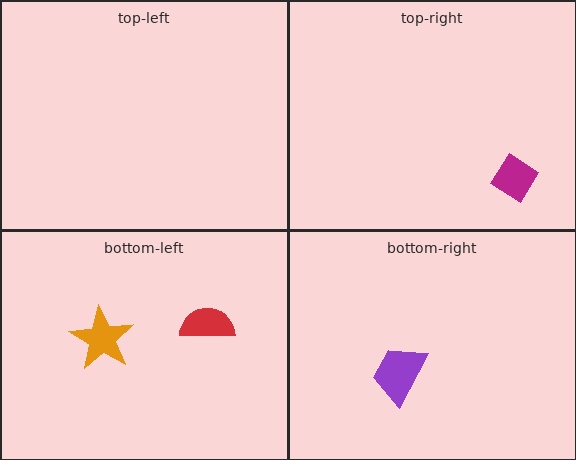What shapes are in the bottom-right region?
The purple trapezoid.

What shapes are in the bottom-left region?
The orange star, the red semicircle.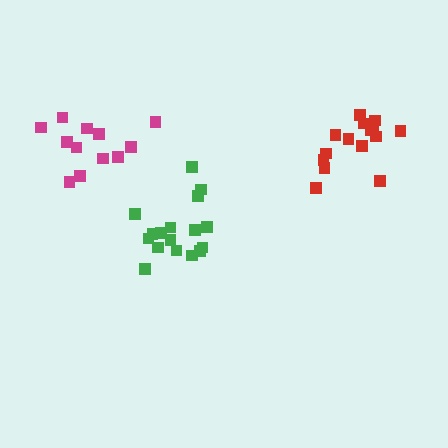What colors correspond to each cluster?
The clusters are colored: red, green, magenta.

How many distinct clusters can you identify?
There are 3 distinct clusters.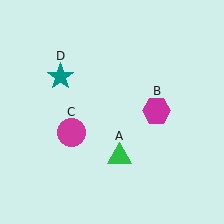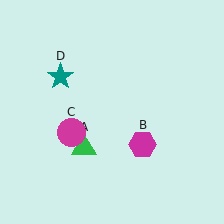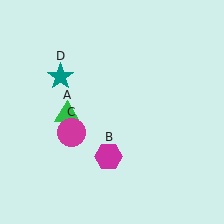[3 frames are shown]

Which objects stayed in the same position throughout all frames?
Magenta circle (object C) and teal star (object D) remained stationary.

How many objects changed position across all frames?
2 objects changed position: green triangle (object A), magenta hexagon (object B).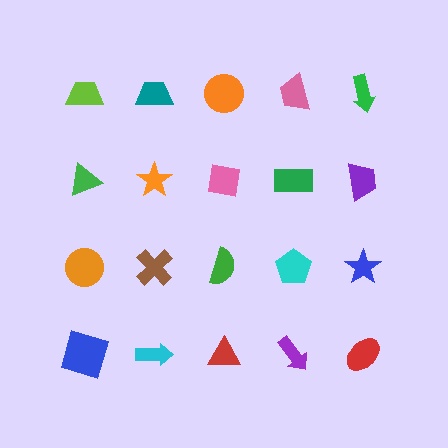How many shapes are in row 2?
5 shapes.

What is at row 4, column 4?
A purple arrow.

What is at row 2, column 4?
A green rectangle.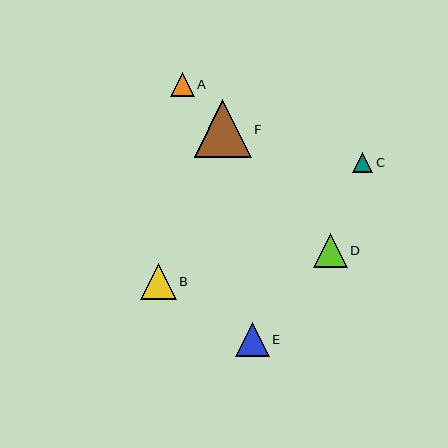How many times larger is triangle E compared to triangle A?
Triangle E is approximately 1.4 times the size of triangle A.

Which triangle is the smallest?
Triangle C is the smallest with a size of approximately 20 pixels.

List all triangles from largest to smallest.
From largest to smallest: F, B, E, D, A, C.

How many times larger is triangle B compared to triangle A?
Triangle B is approximately 1.5 times the size of triangle A.